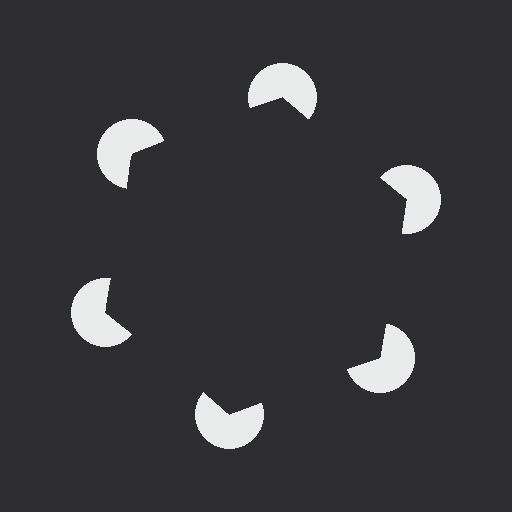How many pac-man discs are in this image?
There are 6 — one at each vertex of the illusory hexagon.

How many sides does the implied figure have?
6 sides.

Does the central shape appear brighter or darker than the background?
It typically appears slightly darker than the background, even though no actual brightness change is drawn.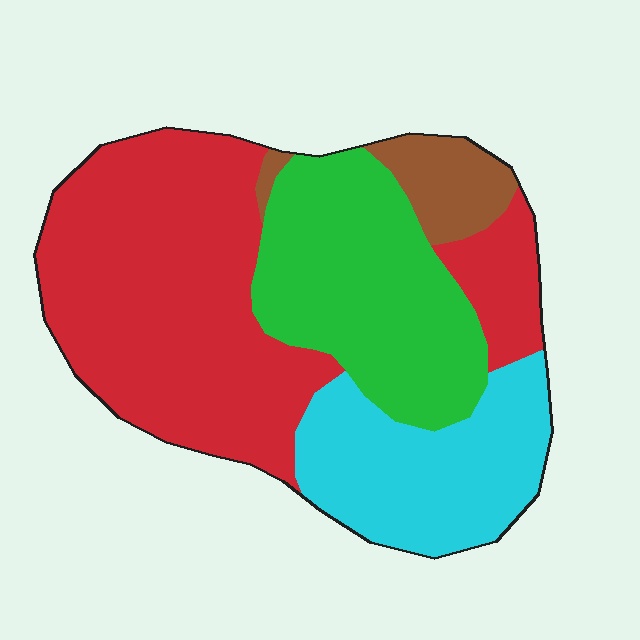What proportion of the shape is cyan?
Cyan takes up about one fifth (1/5) of the shape.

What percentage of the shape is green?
Green covers 26% of the shape.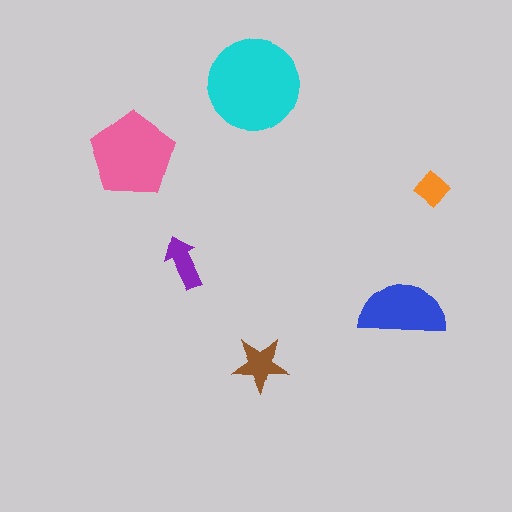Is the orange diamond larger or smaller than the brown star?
Smaller.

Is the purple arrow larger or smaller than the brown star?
Smaller.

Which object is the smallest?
The orange diamond.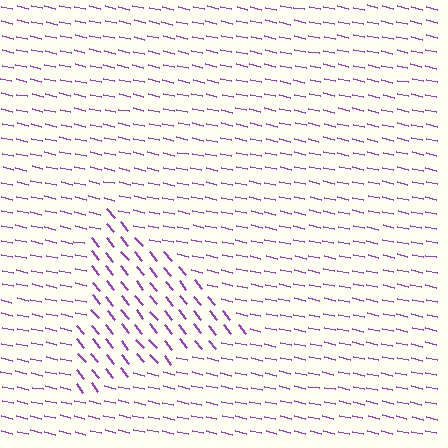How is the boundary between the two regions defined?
The boundary is defined purely by a change in line orientation (approximately 38 degrees difference). All lines are the same color and thickness.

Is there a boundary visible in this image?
Yes, there is a texture boundary formed by a change in line orientation.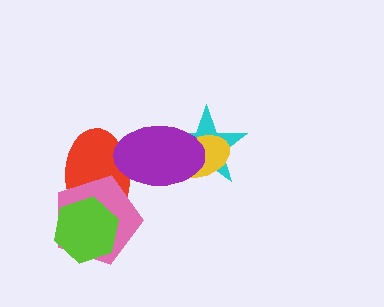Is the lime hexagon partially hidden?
No, no other shape covers it.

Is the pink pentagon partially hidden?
Yes, it is partially covered by another shape.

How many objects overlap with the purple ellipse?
3 objects overlap with the purple ellipse.